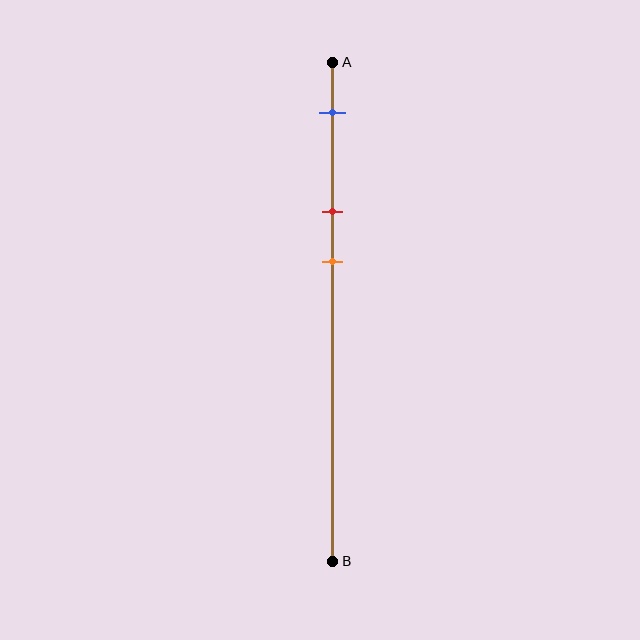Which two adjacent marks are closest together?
The red and orange marks are the closest adjacent pair.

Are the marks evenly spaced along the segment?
Yes, the marks are approximately evenly spaced.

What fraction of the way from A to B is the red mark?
The red mark is approximately 30% (0.3) of the way from A to B.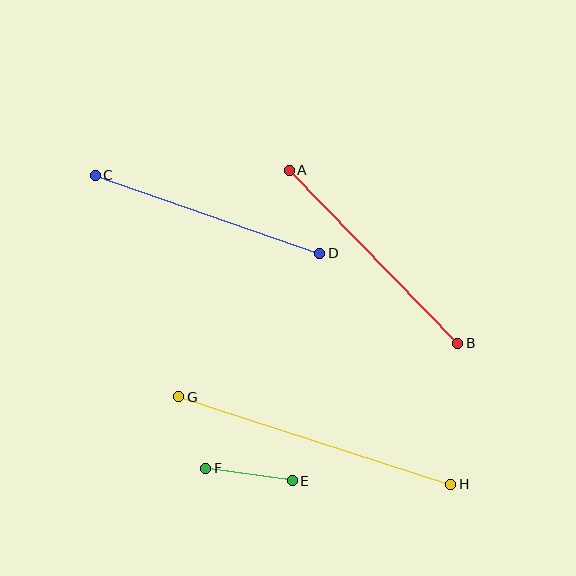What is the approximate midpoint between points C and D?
The midpoint is at approximately (208, 214) pixels.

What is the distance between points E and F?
The distance is approximately 87 pixels.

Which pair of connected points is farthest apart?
Points G and H are farthest apart.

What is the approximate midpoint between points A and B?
The midpoint is at approximately (374, 257) pixels.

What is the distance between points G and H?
The distance is approximately 286 pixels.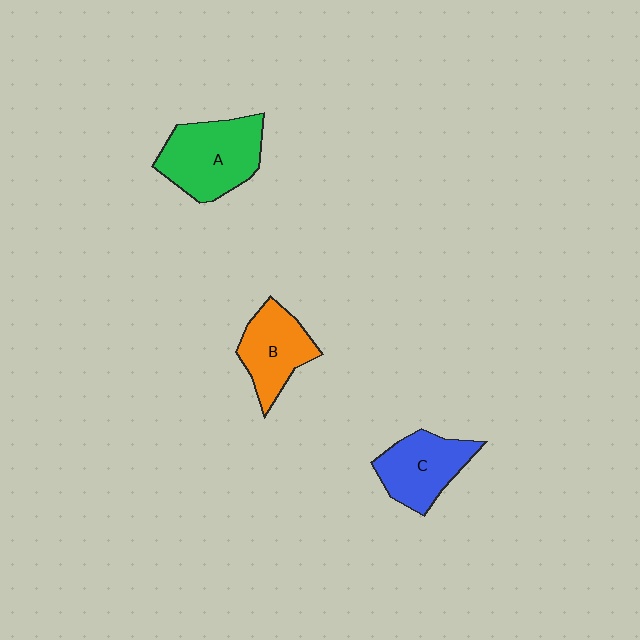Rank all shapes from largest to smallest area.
From largest to smallest: A (green), C (blue), B (orange).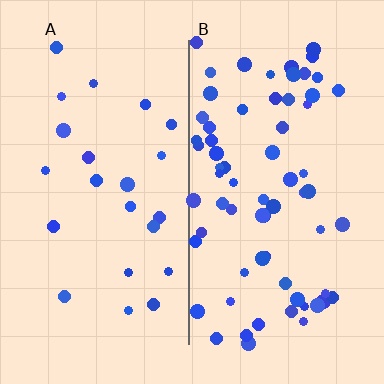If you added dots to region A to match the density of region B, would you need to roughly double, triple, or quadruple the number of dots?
Approximately triple.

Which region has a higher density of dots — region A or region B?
B (the right).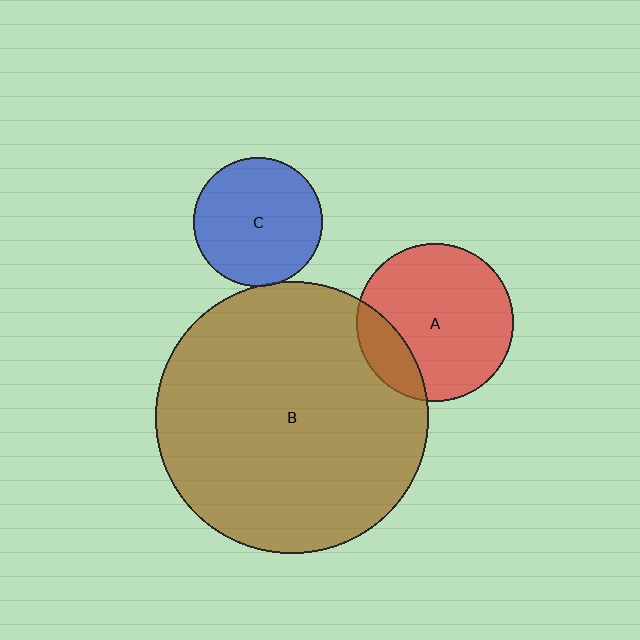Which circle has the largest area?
Circle B (brown).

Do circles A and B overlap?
Yes.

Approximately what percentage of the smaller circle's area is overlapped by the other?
Approximately 20%.